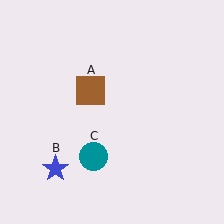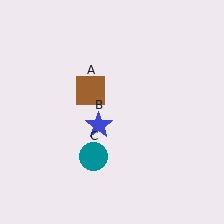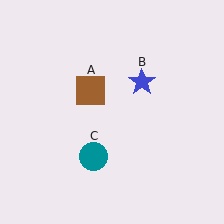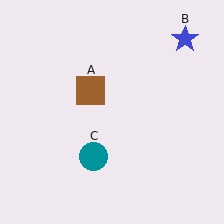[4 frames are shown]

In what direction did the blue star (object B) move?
The blue star (object B) moved up and to the right.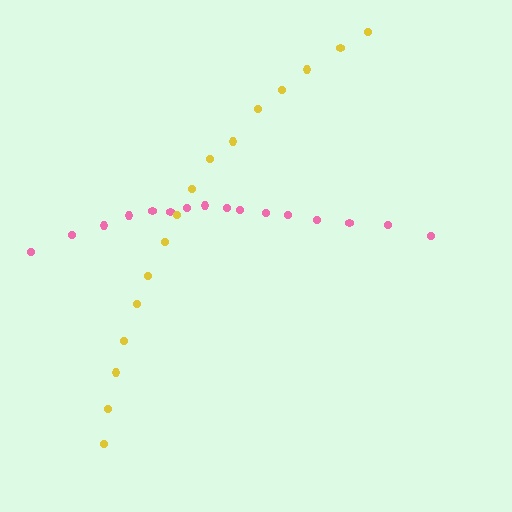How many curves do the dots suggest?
There are 2 distinct paths.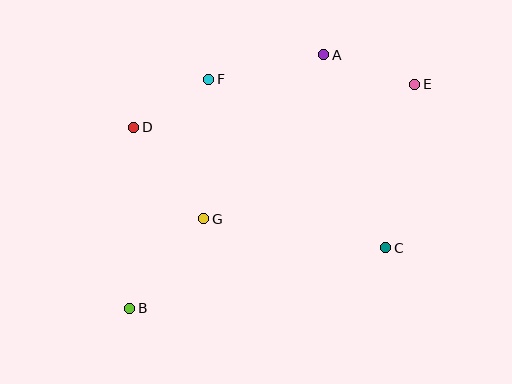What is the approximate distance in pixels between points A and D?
The distance between A and D is approximately 203 pixels.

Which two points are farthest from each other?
Points B and E are farthest from each other.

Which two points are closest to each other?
Points D and F are closest to each other.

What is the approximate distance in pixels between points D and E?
The distance between D and E is approximately 284 pixels.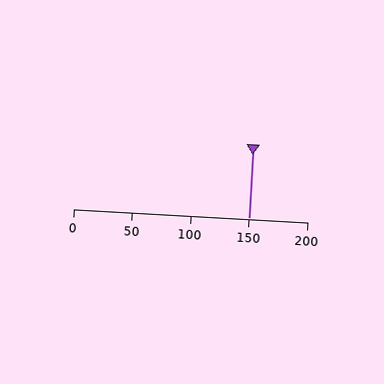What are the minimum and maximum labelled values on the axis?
The axis runs from 0 to 200.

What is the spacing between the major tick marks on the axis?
The major ticks are spaced 50 apart.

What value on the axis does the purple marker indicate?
The marker indicates approximately 150.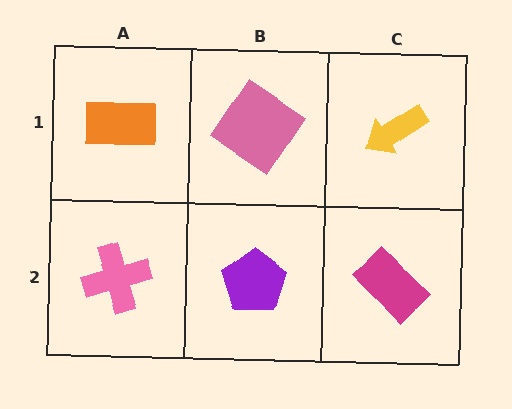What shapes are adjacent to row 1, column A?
A pink cross (row 2, column A), a pink diamond (row 1, column B).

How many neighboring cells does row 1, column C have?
2.